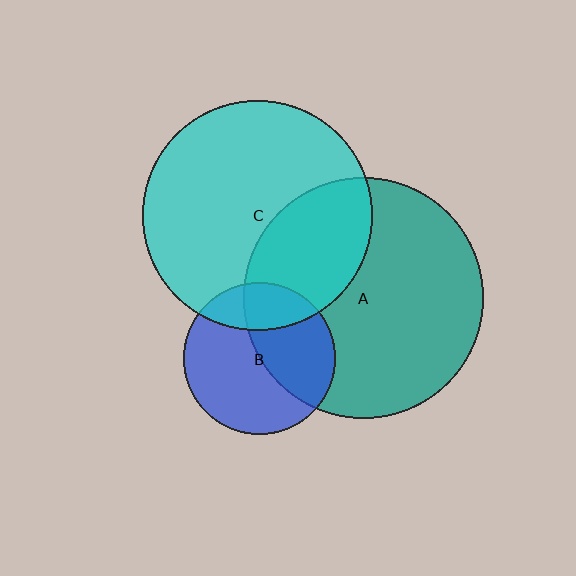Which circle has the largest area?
Circle A (teal).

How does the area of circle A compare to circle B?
Approximately 2.5 times.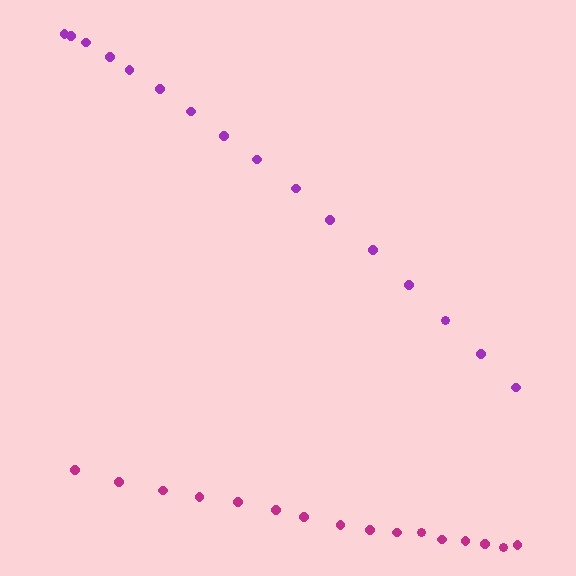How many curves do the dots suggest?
There are 2 distinct paths.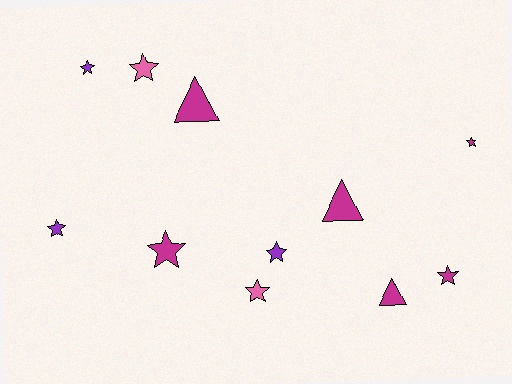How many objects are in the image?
There are 11 objects.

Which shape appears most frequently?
Star, with 8 objects.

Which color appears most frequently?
Magenta, with 6 objects.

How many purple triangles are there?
There are no purple triangles.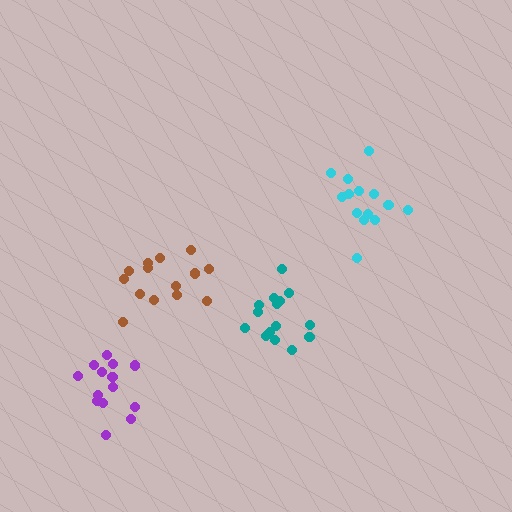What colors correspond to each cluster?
The clusters are colored: teal, cyan, purple, brown.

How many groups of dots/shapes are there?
There are 4 groups.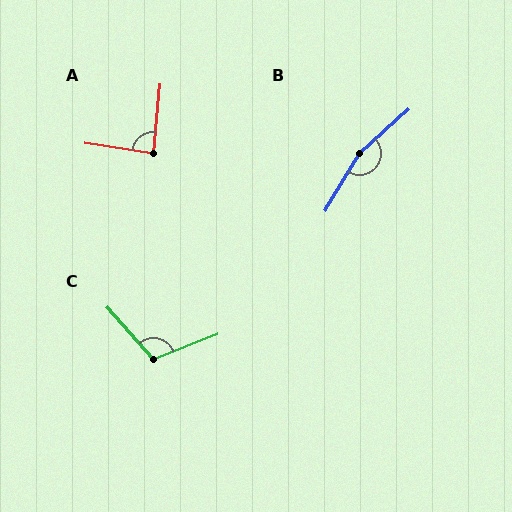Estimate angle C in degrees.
Approximately 110 degrees.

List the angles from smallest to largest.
A (87°), C (110°), B (163°).